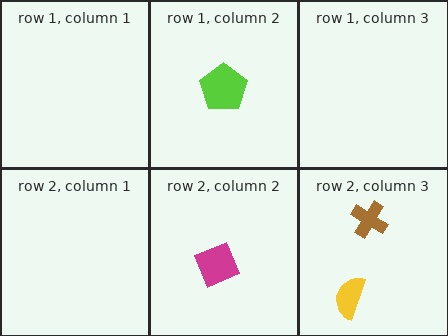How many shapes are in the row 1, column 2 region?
1.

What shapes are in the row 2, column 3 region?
The yellow semicircle, the brown cross.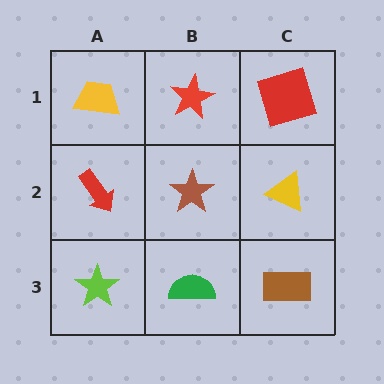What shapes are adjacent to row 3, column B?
A brown star (row 2, column B), a lime star (row 3, column A), a brown rectangle (row 3, column C).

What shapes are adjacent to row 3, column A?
A red arrow (row 2, column A), a green semicircle (row 3, column B).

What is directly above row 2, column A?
A yellow trapezoid.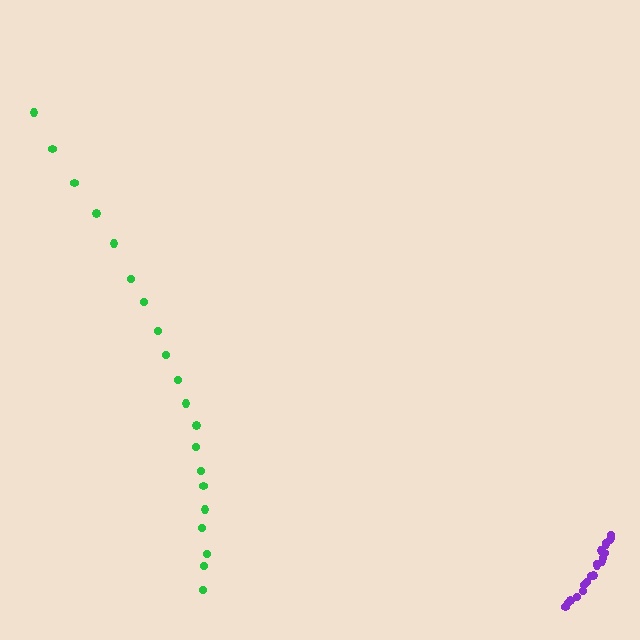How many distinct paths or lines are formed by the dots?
There are 2 distinct paths.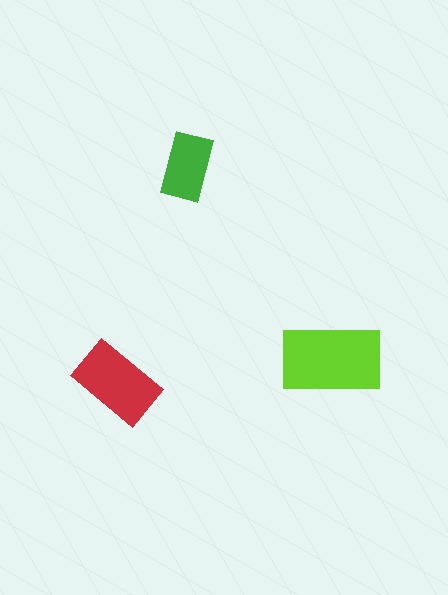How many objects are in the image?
There are 3 objects in the image.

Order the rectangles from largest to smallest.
the lime one, the red one, the green one.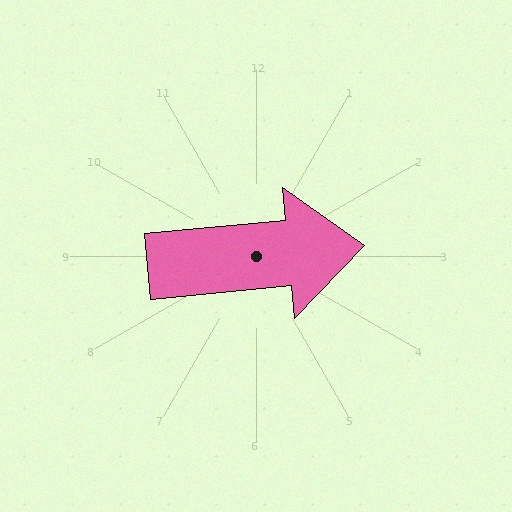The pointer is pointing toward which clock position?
Roughly 3 o'clock.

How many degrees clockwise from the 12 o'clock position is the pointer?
Approximately 84 degrees.